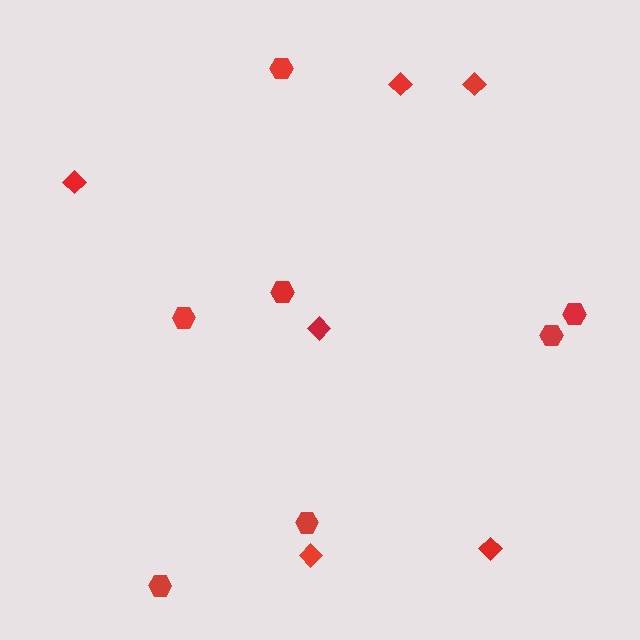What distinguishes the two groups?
There are 2 groups: one group of diamonds (6) and one group of hexagons (7).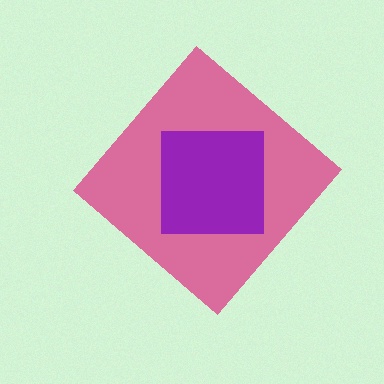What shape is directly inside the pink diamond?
The purple square.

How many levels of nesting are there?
2.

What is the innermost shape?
The purple square.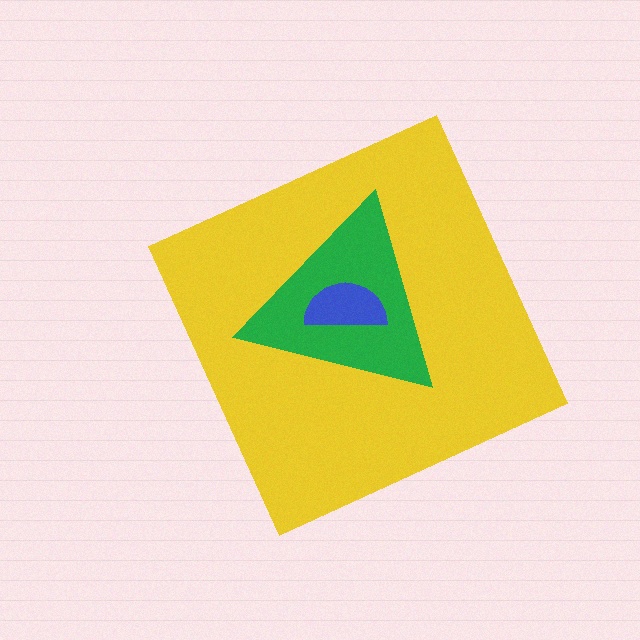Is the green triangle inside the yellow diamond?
Yes.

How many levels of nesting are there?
3.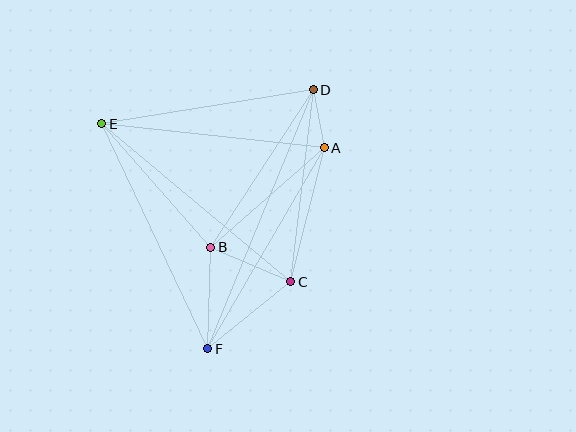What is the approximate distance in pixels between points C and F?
The distance between C and F is approximately 107 pixels.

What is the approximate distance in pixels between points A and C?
The distance between A and C is approximately 138 pixels.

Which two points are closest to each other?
Points A and D are closest to each other.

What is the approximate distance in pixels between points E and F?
The distance between E and F is approximately 249 pixels.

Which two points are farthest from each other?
Points D and F are farthest from each other.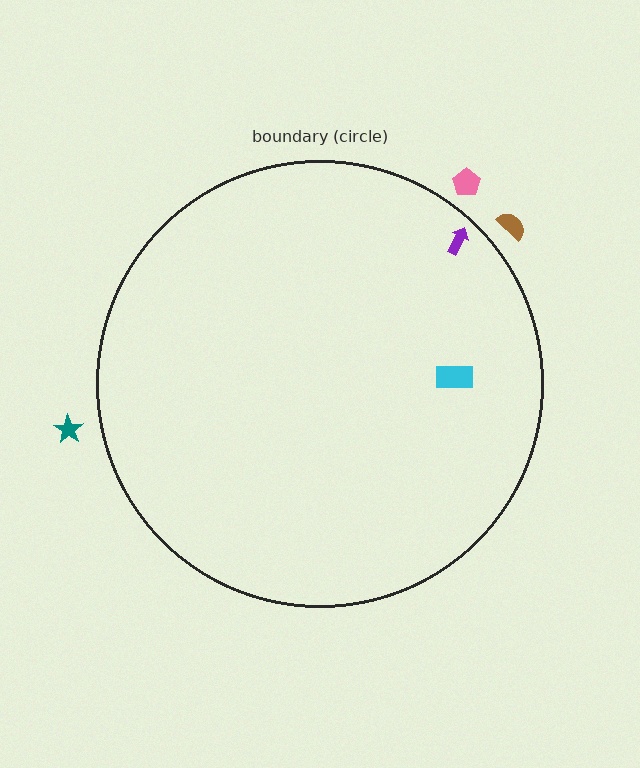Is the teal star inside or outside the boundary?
Outside.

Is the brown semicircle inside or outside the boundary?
Outside.